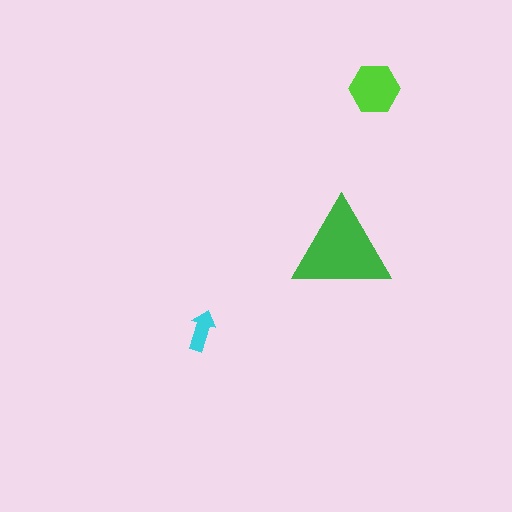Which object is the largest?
The green triangle.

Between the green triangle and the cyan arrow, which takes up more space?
The green triangle.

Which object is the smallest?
The cyan arrow.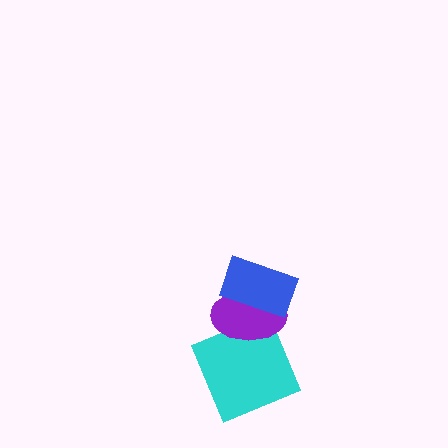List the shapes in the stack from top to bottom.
From top to bottom: the blue rectangle, the purple ellipse, the cyan square.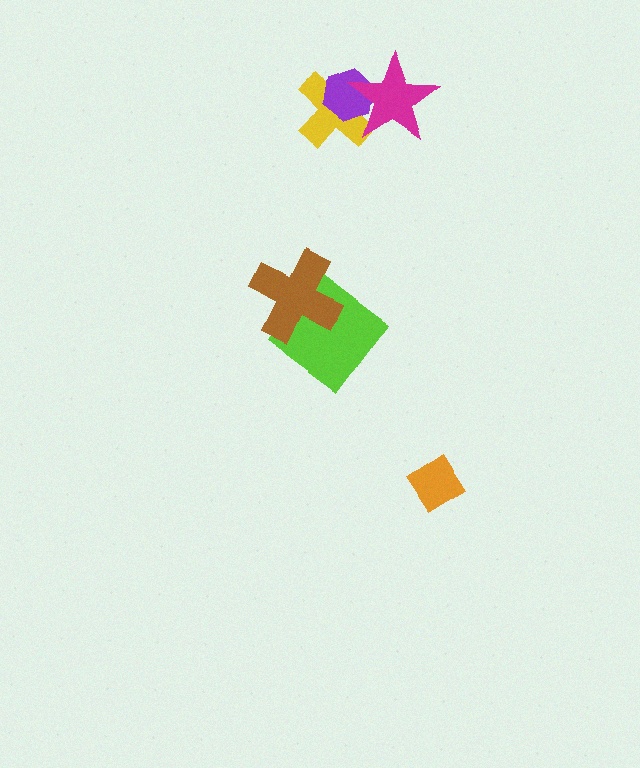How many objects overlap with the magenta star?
2 objects overlap with the magenta star.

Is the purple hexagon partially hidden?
Yes, it is partially covered by another shape.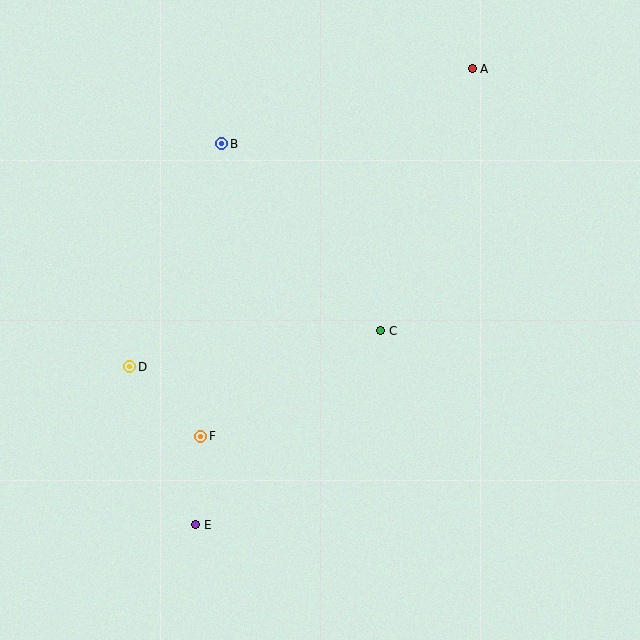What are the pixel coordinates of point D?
Point D is at (130, 367).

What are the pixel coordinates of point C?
Point C is at (381, 331).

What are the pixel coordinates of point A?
Point A is at (472, 69).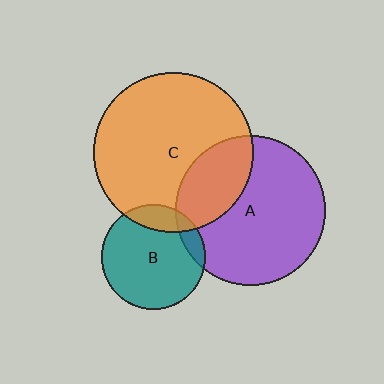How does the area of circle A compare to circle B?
Approximately 2.0 times.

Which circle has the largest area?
Circle C (orange).